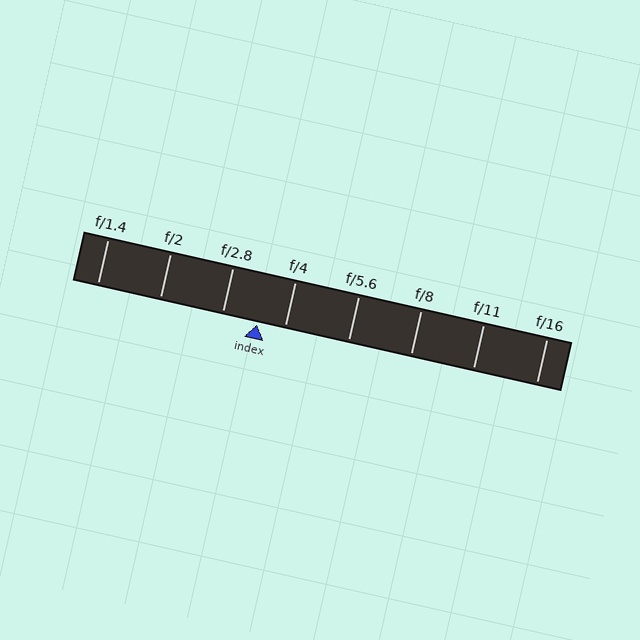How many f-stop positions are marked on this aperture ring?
There are 8 f-stop positions marked.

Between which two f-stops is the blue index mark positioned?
The index mark is between f/2.8 and f/4.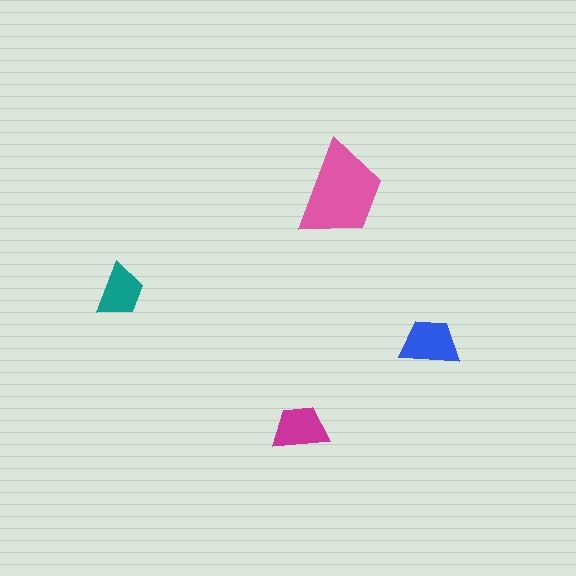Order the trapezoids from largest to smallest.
the pink one, the blue one, the magenta one, the teal one.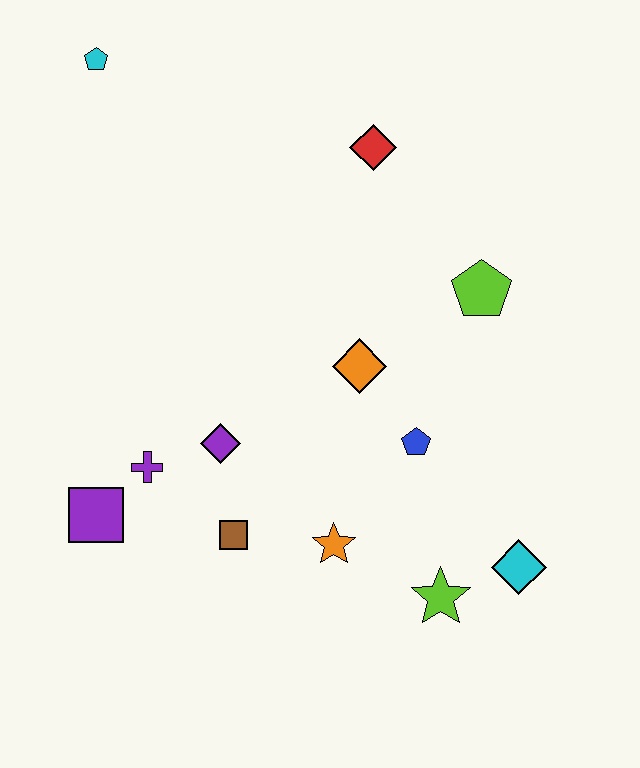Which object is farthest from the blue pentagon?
The cyan pentagon is farthest from the blue pentagon.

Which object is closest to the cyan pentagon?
The red diamond is closest to the cyan pentagon.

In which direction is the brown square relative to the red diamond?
The brown square is below the red diamond.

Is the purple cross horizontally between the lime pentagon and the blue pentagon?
No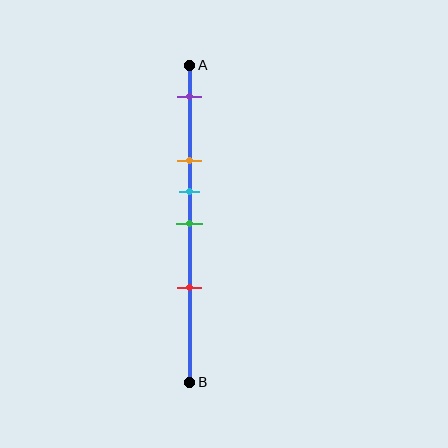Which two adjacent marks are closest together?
The cyan and green marks are the closest adjacent pair.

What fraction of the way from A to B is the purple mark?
The purple mark is approximately 10% (0.1) of the way from A to B.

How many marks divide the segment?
There are 5 marks dividing the segment.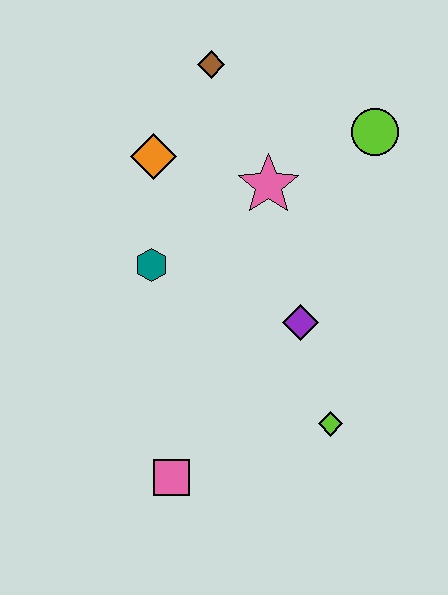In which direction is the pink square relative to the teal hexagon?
The pink square is below the teal hexagon.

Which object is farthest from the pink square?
The brown diamond is farthest from the pink square.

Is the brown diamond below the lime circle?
No